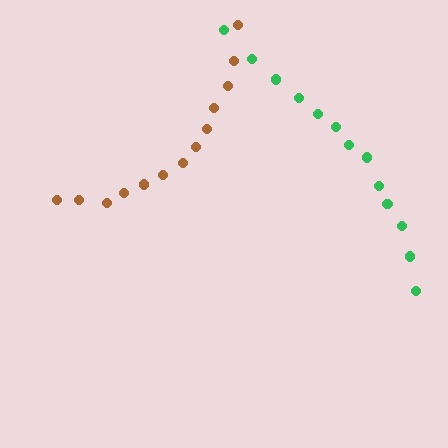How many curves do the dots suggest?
There are 2 distinct paths.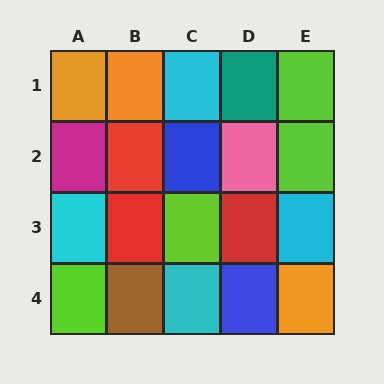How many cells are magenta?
1 cell is magenta.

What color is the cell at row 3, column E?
Cyan.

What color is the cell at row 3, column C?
Lime.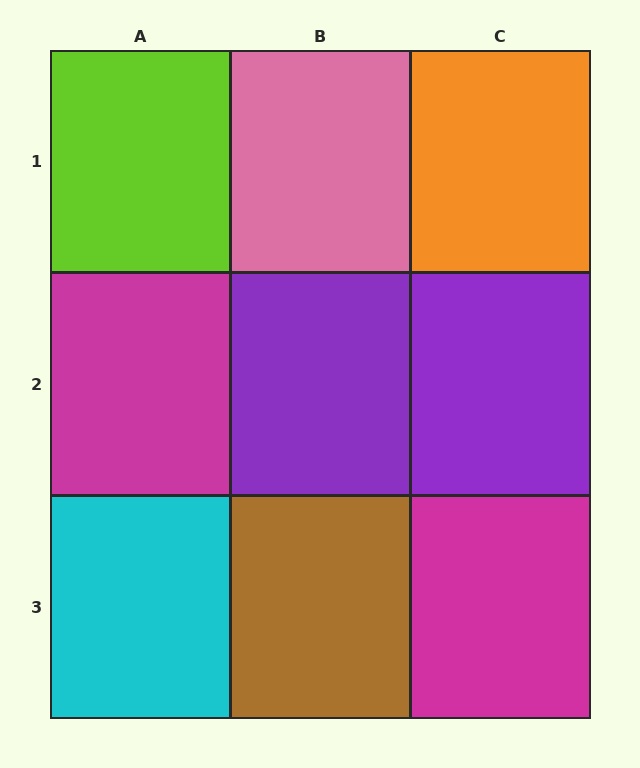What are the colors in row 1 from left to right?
Lime, pink, orange.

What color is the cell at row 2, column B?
Purple.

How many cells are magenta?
2 cells are magenta.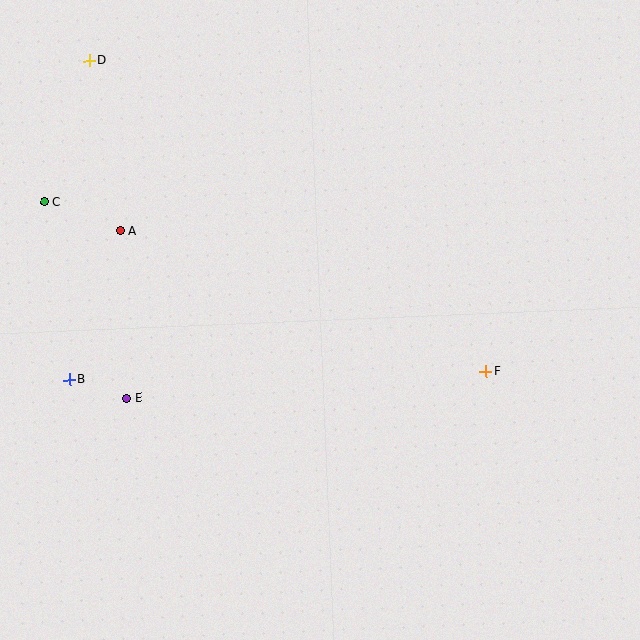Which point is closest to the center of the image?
Point F at (486, 371) is closest to the center.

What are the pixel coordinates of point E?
Point E is at (127, 399).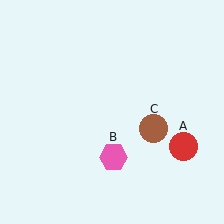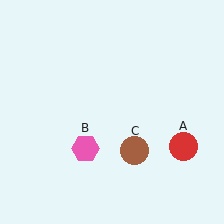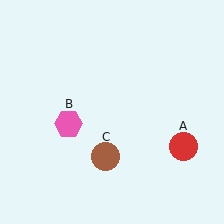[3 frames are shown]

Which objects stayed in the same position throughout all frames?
Red circle (object A) remained stationary.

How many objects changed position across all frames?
2 objects changed position: pink hexagon (object B), brown circle (object C).